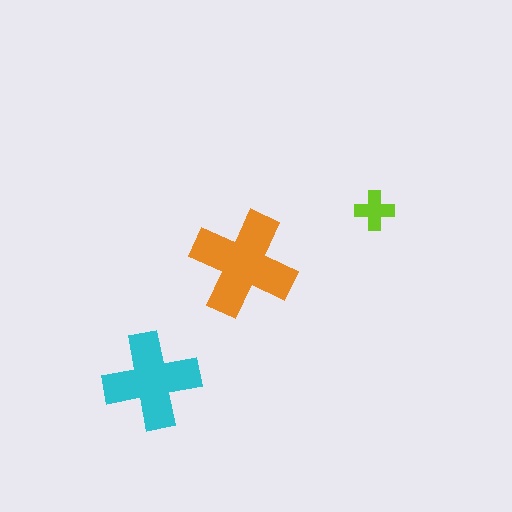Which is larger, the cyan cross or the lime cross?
The cyan one.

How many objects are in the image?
There are 3 objects in the image.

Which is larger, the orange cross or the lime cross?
The orange one.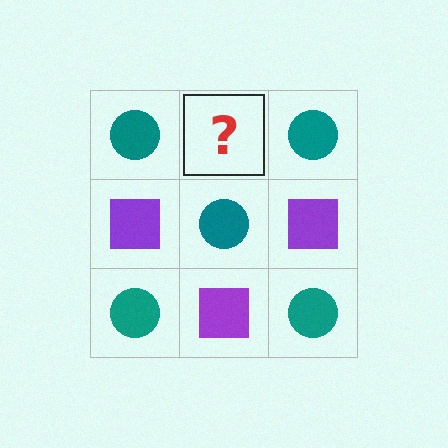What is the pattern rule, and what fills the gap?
The rule is that it alternates teal circle and purple square in a checkerboard pattern. The gap should be filled with a purple square.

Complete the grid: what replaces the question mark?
The question mark should be replaced with a purple square.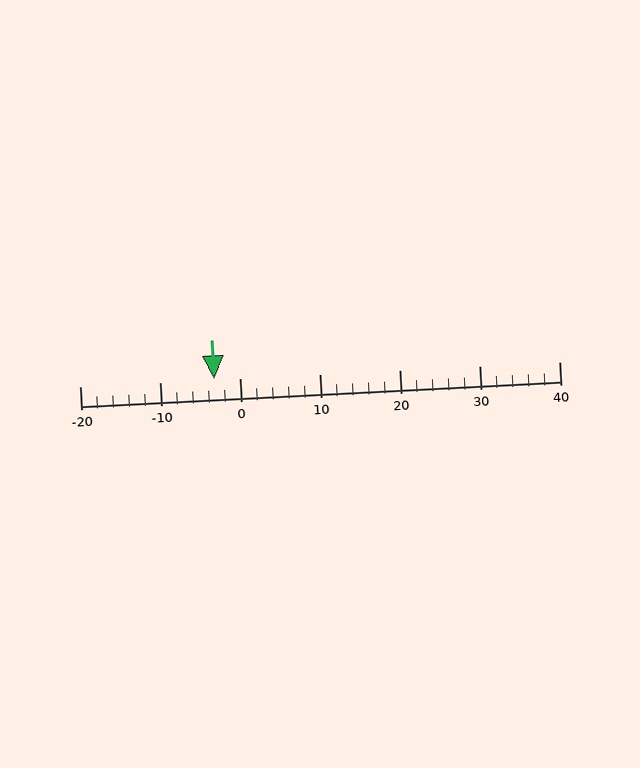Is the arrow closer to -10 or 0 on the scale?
The arrow is closer to 0.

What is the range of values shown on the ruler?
The ruler shows values from -20 to 40.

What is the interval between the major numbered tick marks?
The major tick marks are spaced 10 units apart.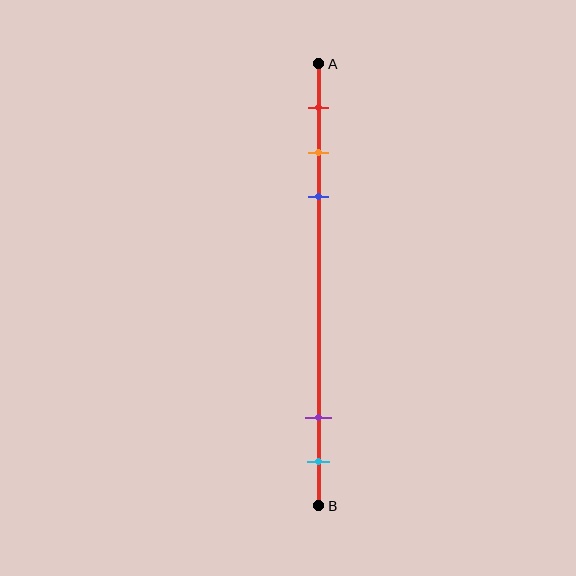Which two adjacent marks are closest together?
The orange and blue marks are the closest adjacent pair.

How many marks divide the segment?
There are 5 marks dividing the segment.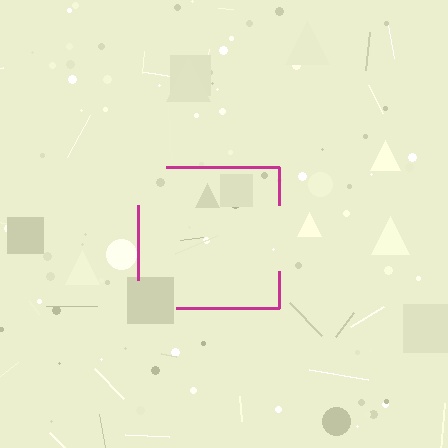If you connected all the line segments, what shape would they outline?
They would outline a square.